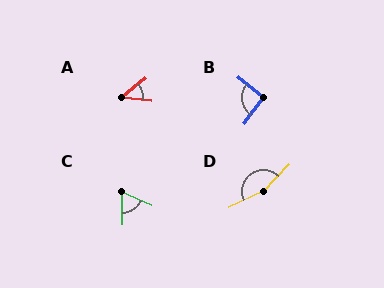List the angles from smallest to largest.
A (46°), C (64°), B (92°), D (160°).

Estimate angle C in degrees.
Approximately 64 degrees.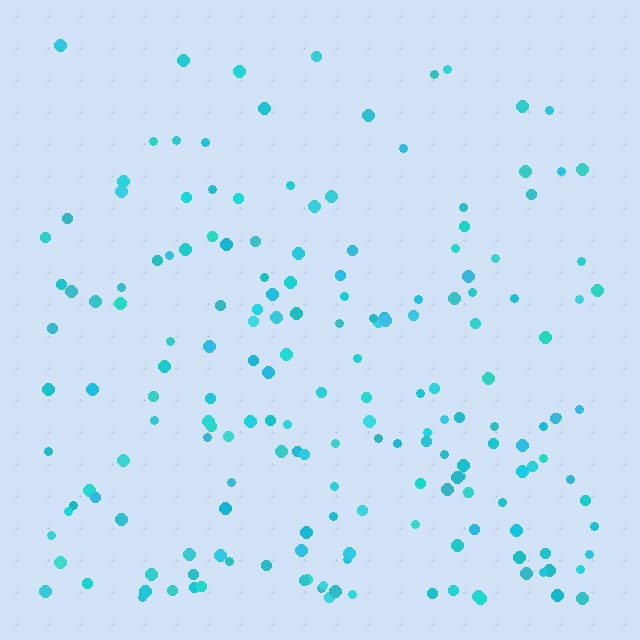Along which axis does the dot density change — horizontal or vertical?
Vertical.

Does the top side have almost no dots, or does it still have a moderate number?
Still a moderate number, just noticeably fewer than the bottom.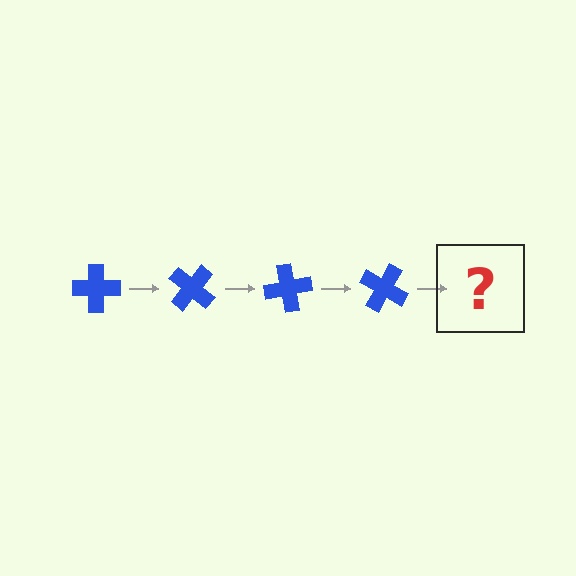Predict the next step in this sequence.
The next step is a blue cross rotated 160 degrees.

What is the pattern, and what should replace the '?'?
The pattern is that the cross rotates 40 degrees each step. The '?' should be a blue cross rotated 160 degrees.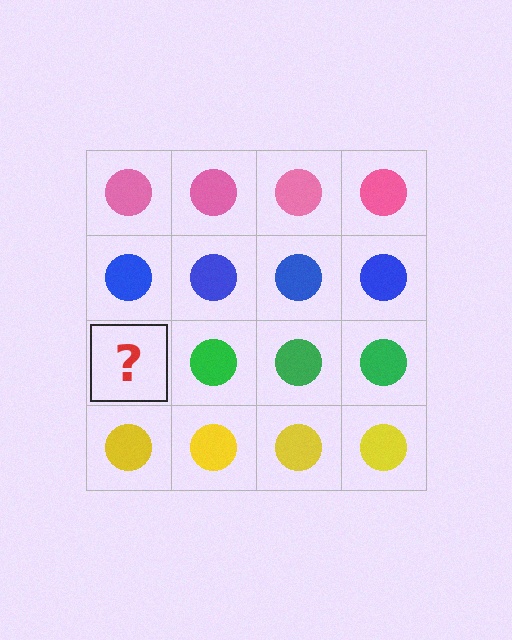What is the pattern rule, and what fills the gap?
The rule is that each row has a consistent color. The gap should be filled with a green circle.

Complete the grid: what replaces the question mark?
The question mark should be replaced with a green circle.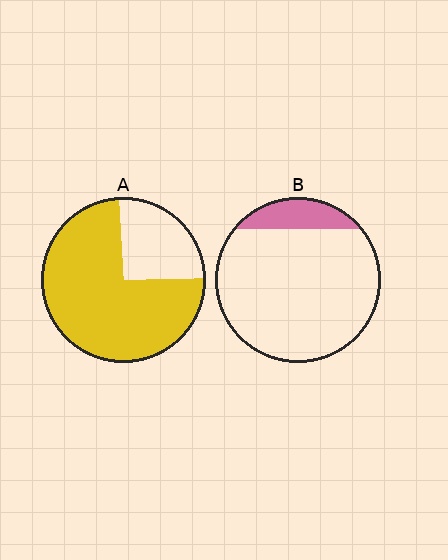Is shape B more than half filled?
No.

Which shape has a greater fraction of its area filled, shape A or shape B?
Shape A.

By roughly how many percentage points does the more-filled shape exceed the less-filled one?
By roughly 60 percentage points (A over B).